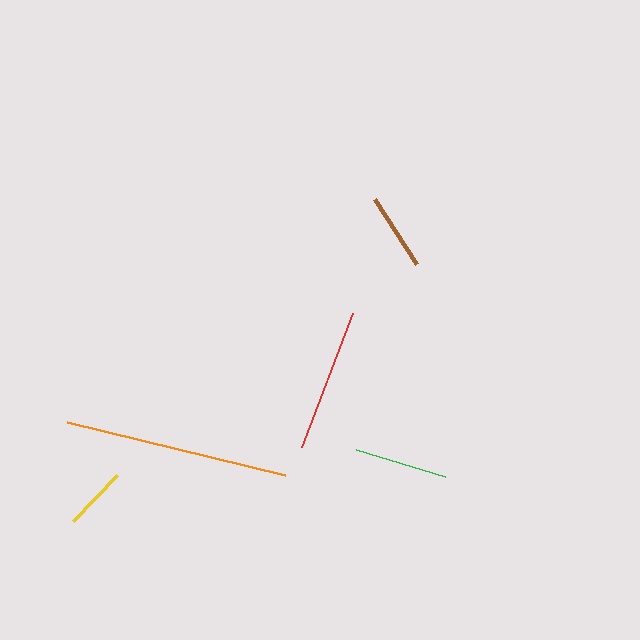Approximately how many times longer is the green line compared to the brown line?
The green line is approximately 1.2 times the length of the brown line.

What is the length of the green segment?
The green segment is approximately 93 pixels long.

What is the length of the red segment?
The red segment is approximately 143 pixels long.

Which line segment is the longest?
The orange line is the longest at approximately 224 pixels.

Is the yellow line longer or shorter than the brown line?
The brown line is longer than the yellow line.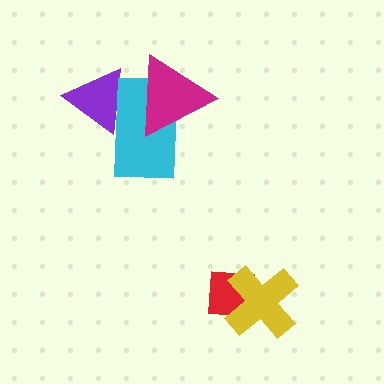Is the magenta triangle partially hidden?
No, no other shape covers it.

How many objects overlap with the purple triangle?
2 objects overlap with the purple triangle.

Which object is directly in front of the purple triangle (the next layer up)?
The cyan rectangle is directly in front of the purple triangle.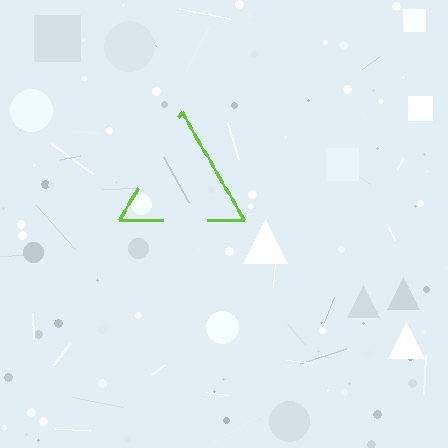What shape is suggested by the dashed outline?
The dashed outline suggests a triangle.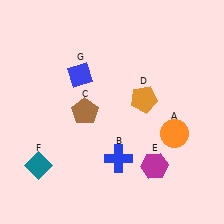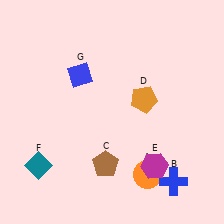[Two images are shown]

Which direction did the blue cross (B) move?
The blue cross (B) moved right.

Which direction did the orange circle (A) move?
The orange circle (A) moved down.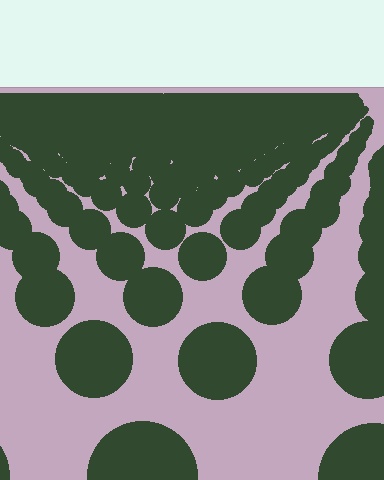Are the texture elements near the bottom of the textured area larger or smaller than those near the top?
Larger. Near the bottom, elements are closer to the viewer and appear at a bigger on-screen size.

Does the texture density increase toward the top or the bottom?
Density increases toward the top.